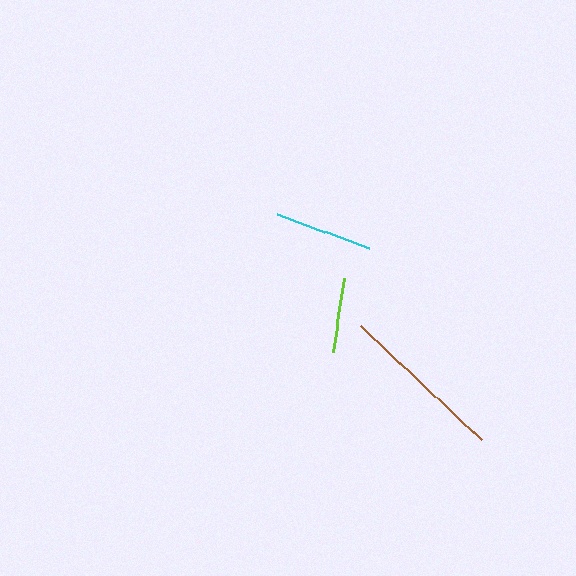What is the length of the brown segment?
The brown segment is approximately 167 pixels long.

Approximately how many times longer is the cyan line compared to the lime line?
The cyan line is approximately 1.3 times the length of the lime line.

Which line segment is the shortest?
The lime line is the shortest at approximately 75 pixels.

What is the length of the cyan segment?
The cyan segment is approximately 99 pixels long.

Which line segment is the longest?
The brown line is the longest at approximately 167 pixels.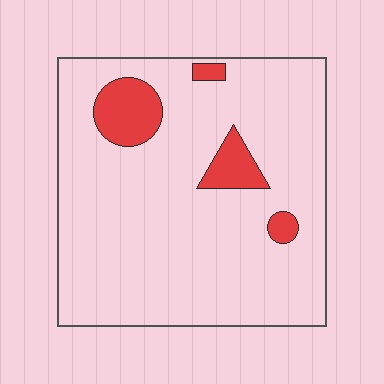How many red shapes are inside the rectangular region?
4.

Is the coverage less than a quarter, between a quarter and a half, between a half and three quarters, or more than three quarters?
Less than a quarter.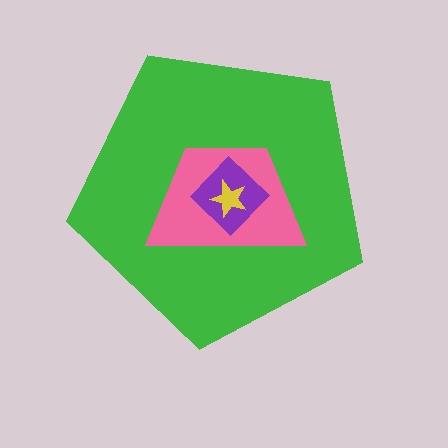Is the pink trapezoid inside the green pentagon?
Yes.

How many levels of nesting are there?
4.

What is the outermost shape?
The green pentagon.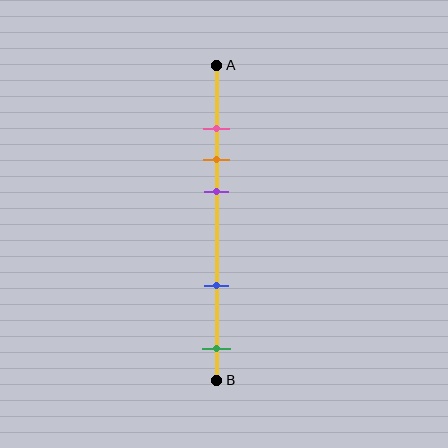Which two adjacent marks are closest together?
The pink and orange marks are the closest adjacent pair.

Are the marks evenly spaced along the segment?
No, the marks are not evenly spaced.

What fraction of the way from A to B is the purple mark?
The purple mark is approximately 40% (0.4) of the way from A to B.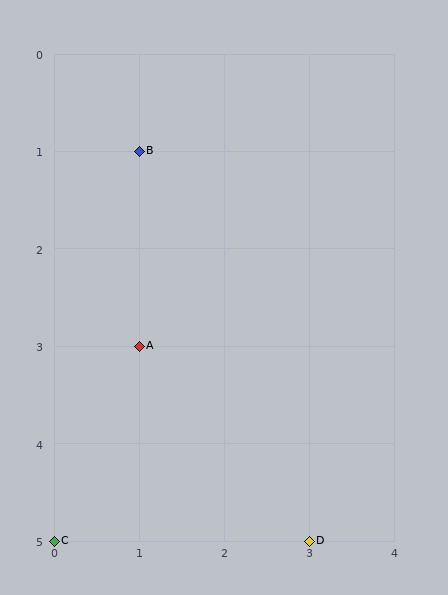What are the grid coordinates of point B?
Point B is at grid coordinates (1, 1).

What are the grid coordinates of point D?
Point D is at grid coordinates (3, 5).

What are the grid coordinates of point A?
Point A is at grid coordinates (1, 3).